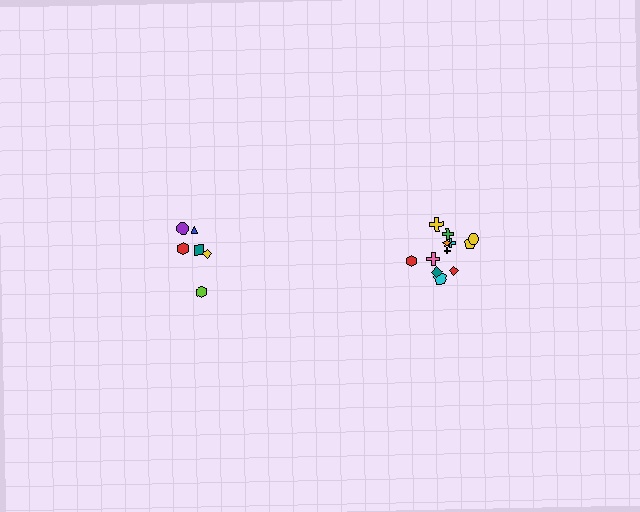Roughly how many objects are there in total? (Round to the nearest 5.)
Roughly 20 objects in total.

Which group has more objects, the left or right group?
The right group.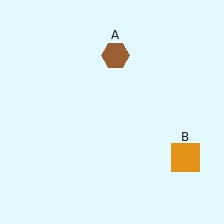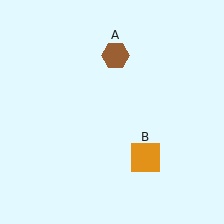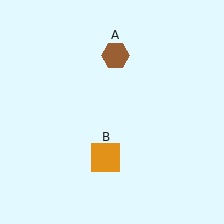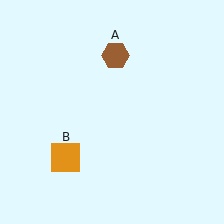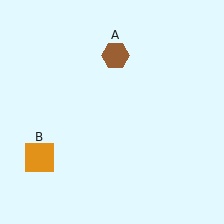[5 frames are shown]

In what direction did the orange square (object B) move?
The orange square (object B) moved left.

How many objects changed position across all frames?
1 object changed position: orange square (object B).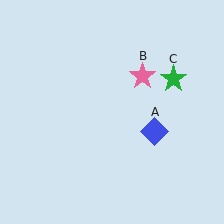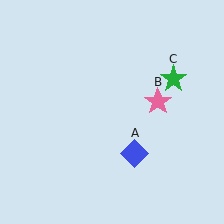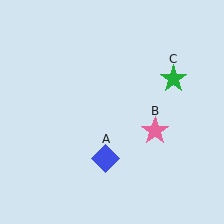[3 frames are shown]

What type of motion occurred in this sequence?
The blue diamond (object A), pink star (object B) rotated clockwise around the center of the scene.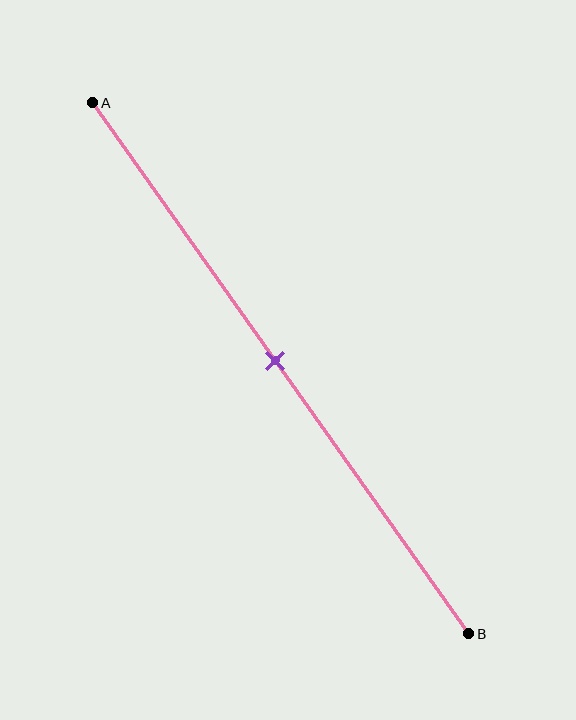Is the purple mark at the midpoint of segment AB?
Yes, the mark is approximately at the midpoint.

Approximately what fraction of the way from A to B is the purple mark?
The purple mark is approximately 50% of the way from A to B.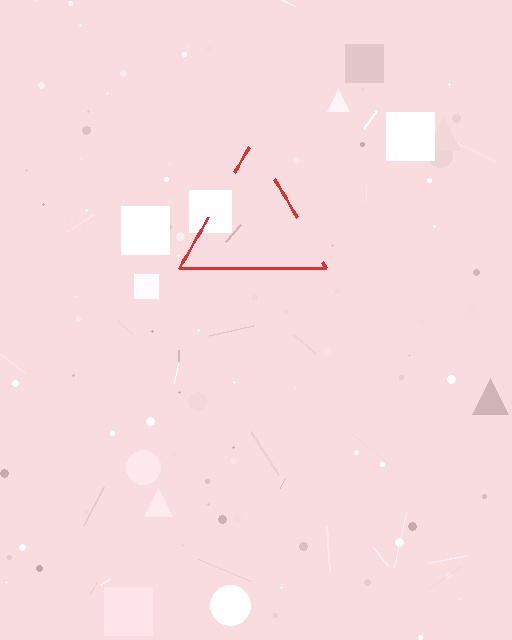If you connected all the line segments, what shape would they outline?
They would outline a triangle.